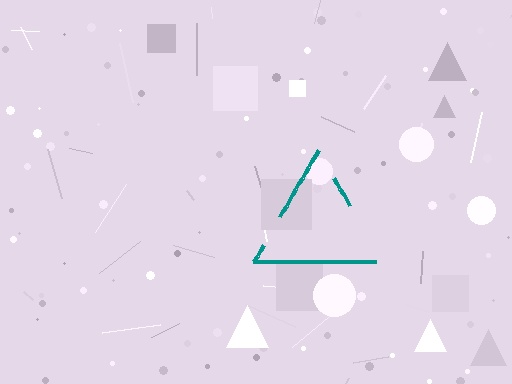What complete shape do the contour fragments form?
The contour fragments form a triangle.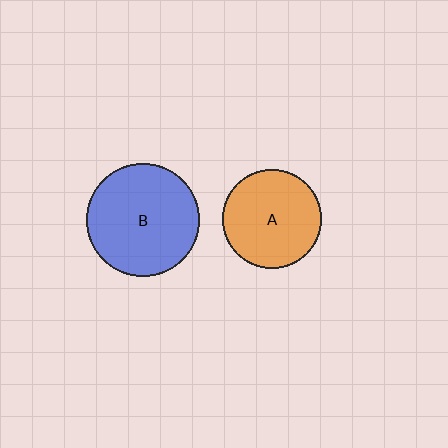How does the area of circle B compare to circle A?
Approximately 1.3 times.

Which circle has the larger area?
Circle B (blue).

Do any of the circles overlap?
No, none of the circles overlap.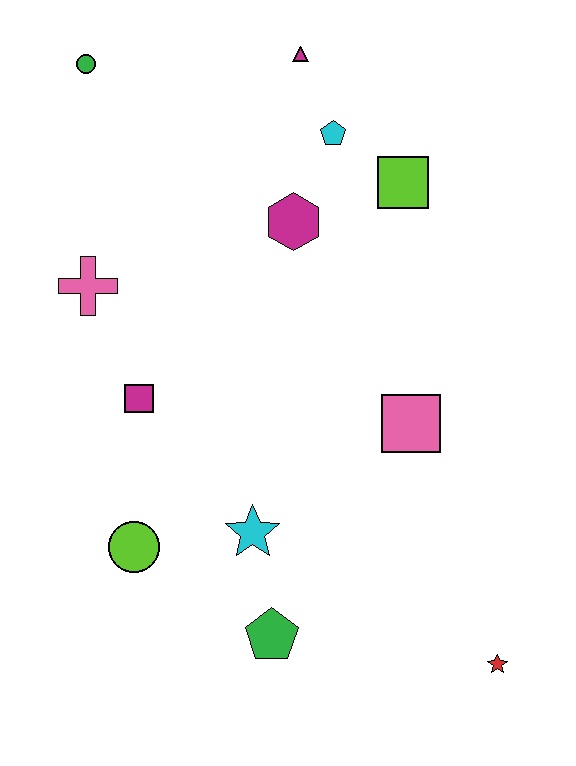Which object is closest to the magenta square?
The pink cross is closest to the magenta square.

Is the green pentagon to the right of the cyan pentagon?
No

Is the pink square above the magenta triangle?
No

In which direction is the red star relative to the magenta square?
The red star is to the right of the magenta square.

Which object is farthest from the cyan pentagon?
The red star is farthest from the cyan pentagon.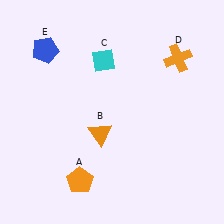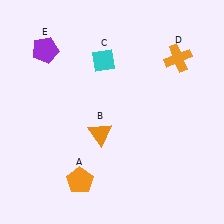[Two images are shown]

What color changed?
The pentagon (E) changed from blue in Image 1 to purple in Image 2.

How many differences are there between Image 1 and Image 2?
There is 1 difference between the two images.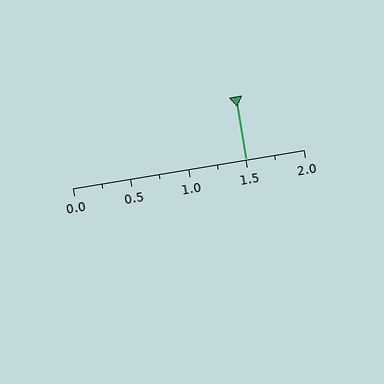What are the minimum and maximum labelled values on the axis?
The axis runs from 0.0 to 2.0.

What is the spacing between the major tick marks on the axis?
The major ticks are spaced 0.5 apart.